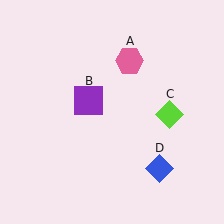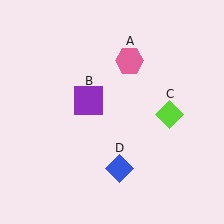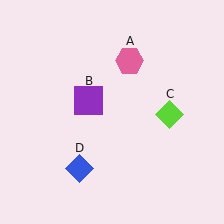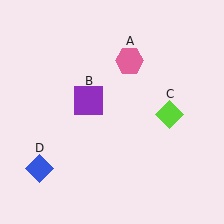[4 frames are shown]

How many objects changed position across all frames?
1 object changed position: blue diamond (object D).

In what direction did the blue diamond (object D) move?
The blue diamond (object D) moved left.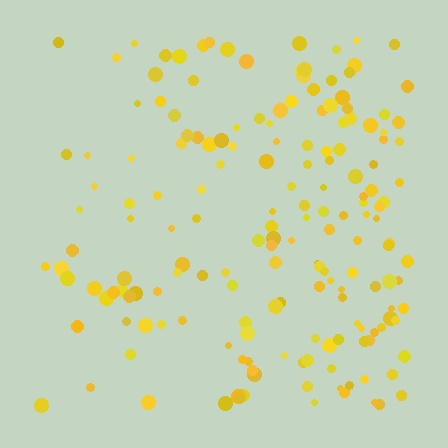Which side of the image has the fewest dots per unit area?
The left.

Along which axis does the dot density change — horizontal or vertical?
Horizontal.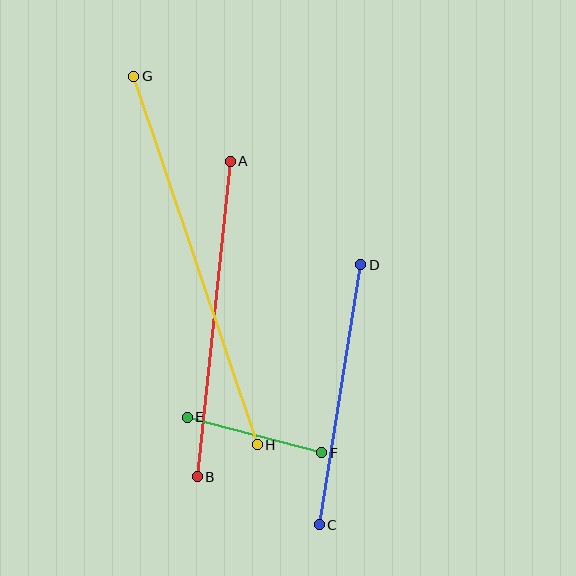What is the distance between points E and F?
The distance is approximately 139 pixels.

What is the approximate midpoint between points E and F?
The midpoint is at approximately (254, 435) pixels.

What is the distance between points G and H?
The distance is approximately 389 pixels.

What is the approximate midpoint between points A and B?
The midpoint is at approximately (214, 319) pixels.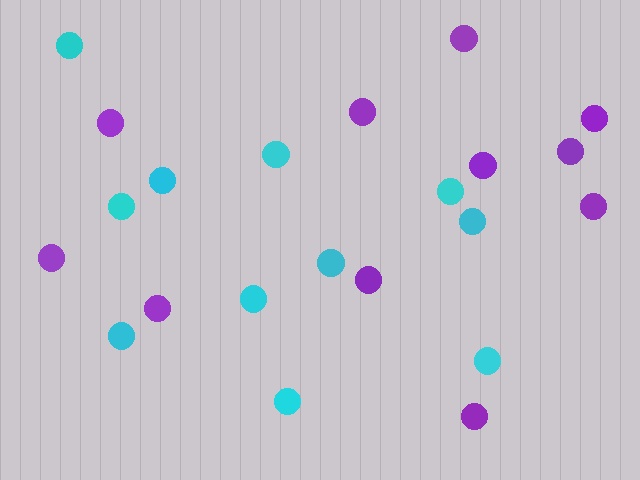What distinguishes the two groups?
There are 2 groups: one group of cyan circles (11) and one group of purple circles (11).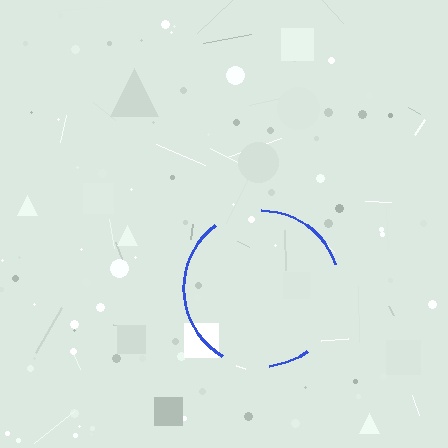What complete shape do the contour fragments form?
The contour fragments form a circle.